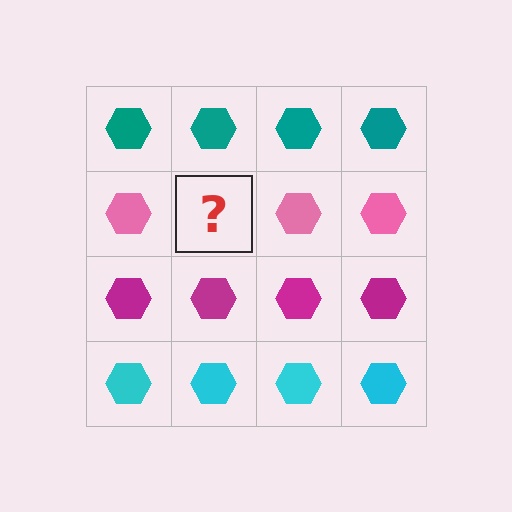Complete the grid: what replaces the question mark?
The question mark should be replaced with a pink hexagon.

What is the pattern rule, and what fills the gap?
The rule is that each row has a consistent color. The gap should be filled with a pink hexagon.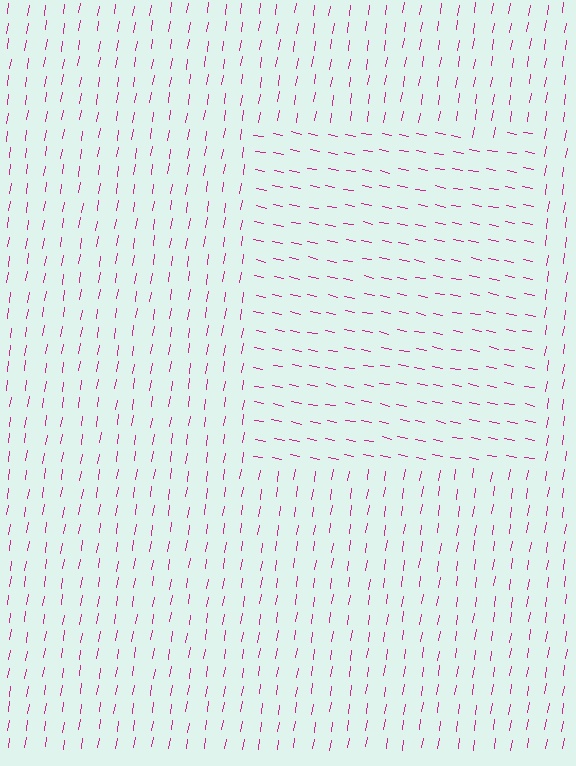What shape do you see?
I see a rectangle.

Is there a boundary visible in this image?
Yes, there is a texture boundary formed by a change in line orientation.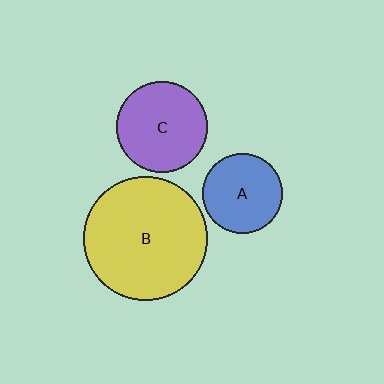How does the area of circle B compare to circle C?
Approximately 1.8 times.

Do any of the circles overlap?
No, none of the circles overlap.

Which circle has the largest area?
Circle B (yellow).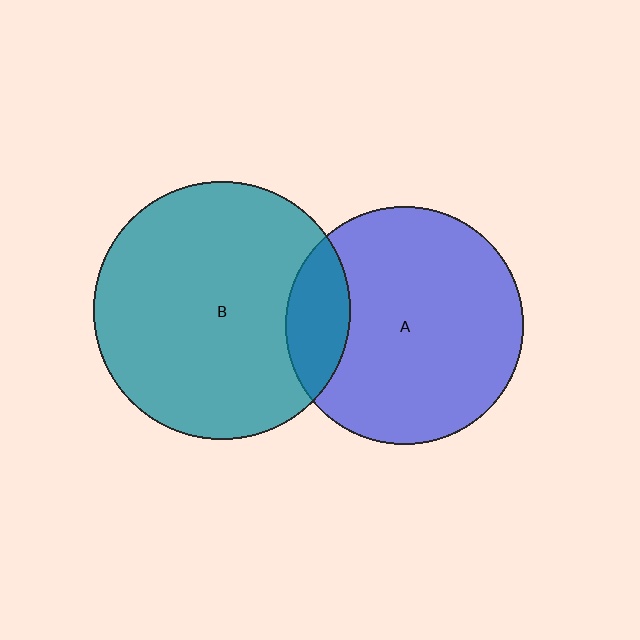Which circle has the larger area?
Circle B (teal).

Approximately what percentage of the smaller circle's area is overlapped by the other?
Approximately 15%.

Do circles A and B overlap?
Yes.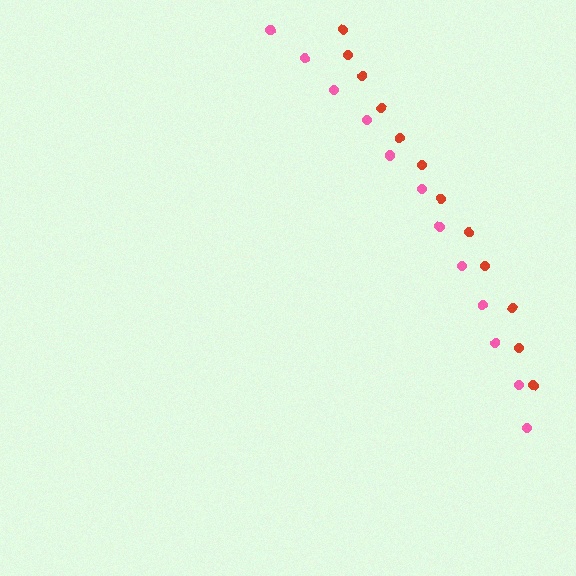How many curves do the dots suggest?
There are 2 distinct paths.